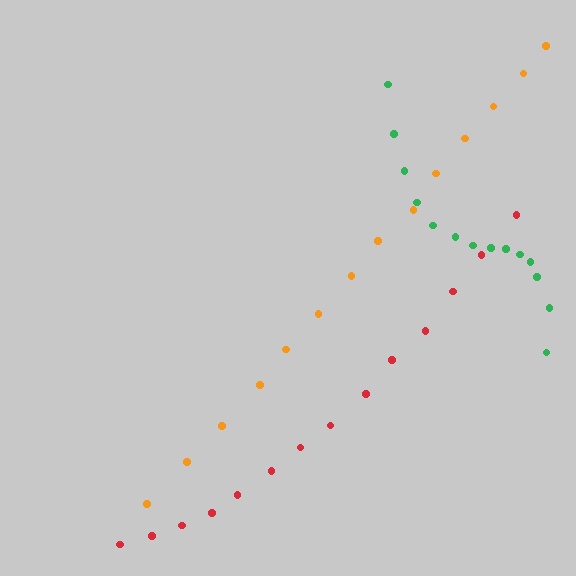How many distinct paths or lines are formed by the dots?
There are 3 distinct paths.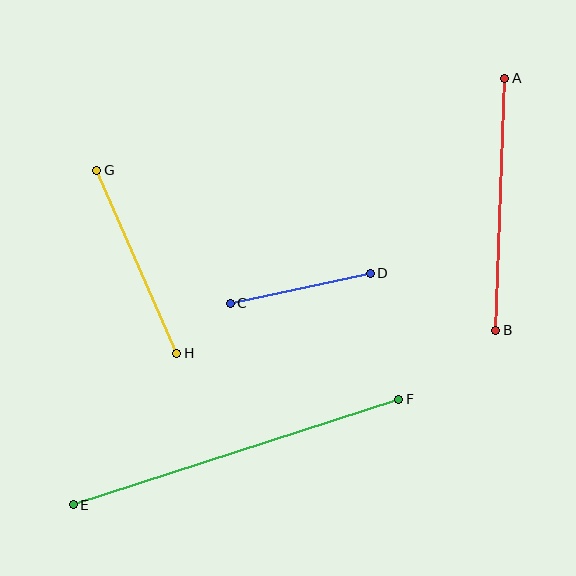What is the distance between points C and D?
The distance is approximately 143 pixels.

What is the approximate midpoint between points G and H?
The midpoint is at approximately (137, 262) pixels.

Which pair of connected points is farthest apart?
Points E and F are farthest apart.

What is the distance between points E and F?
The distance is approximately 342 pixels.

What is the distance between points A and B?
The distance is approximately 252 pixels.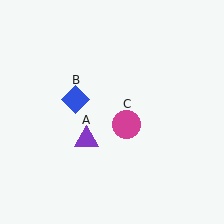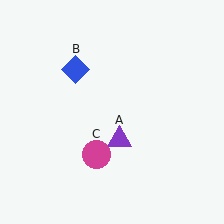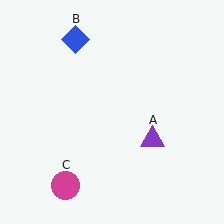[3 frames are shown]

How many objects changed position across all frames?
3 objects changed position: purple triangle (object A), blue diamond (object B), magenta circle (object C).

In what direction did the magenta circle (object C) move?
The magenta circle (object C) moved down and to the left.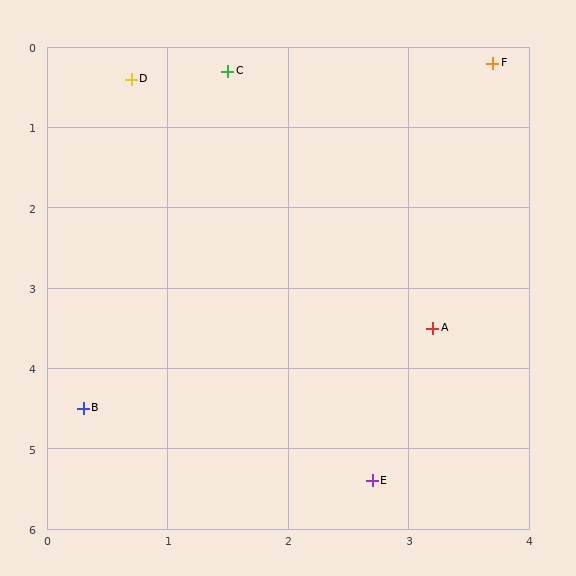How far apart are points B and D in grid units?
Points B and D are about 4.1 grid units apart.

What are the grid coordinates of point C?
Point C is at approximately (1.5, 0.3).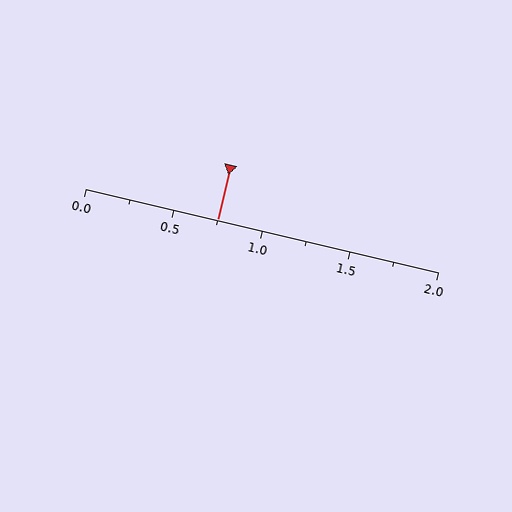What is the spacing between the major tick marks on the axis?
The major ticks are spaced 0.5 apart.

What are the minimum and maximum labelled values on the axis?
The axis runs from 0.0 to 2.0.